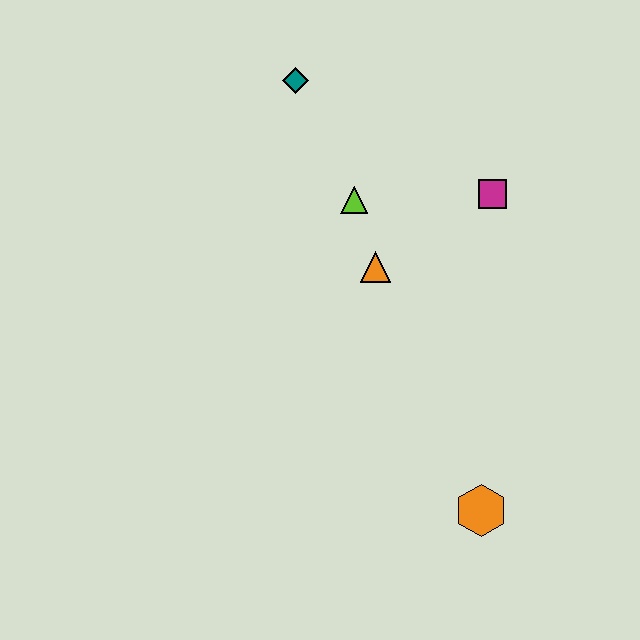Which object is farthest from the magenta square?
The orange hexagon is farthest from the magenta square.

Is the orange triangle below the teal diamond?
Yes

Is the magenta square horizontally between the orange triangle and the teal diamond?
No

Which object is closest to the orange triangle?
The lime triangle is closest to the orange triangle.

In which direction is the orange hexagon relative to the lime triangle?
The orange hexagon is below the lime triangle.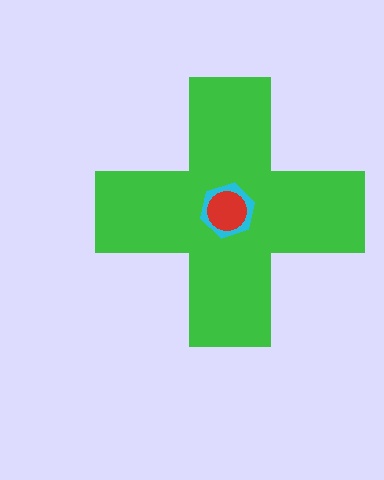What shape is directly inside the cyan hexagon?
The red circle.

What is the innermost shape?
The red circle.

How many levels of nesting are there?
3.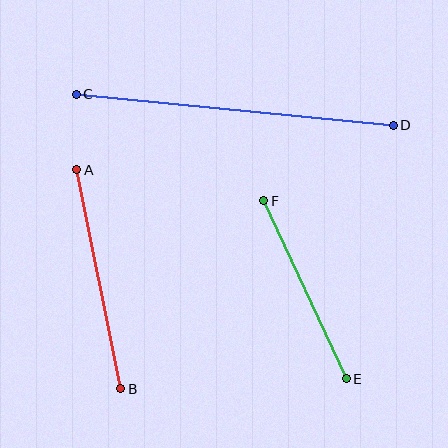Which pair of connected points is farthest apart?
Points C and D are farthest apart.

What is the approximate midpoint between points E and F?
The midpoint is at approximately (305, 290) pixels.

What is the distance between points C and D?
The distance is approximately 318 pixels.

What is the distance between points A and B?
The distance is approximately 224 pixels.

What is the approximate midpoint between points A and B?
The midpoint is at approximately (99, 279) pixels.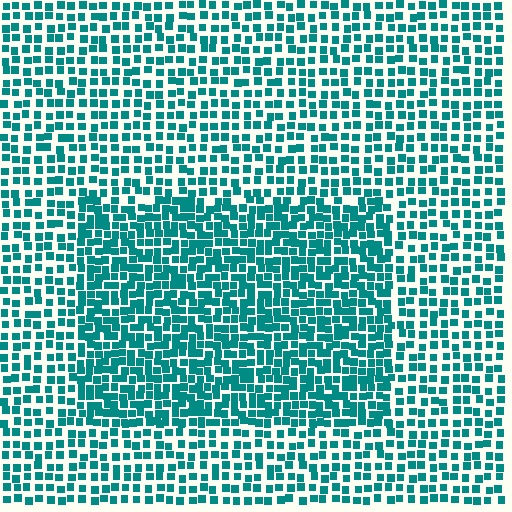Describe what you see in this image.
The image contains small teal elements arranged at two different densities. A rectangle-shaped region is visible where the elements are more densely packed than the surrounding area.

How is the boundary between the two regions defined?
The boundary is defined by a change in element density (approximately 1.7x ratio). All elements are the same color, size, and shape.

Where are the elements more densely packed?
The elements are more densely packed inside the rectangle boundary.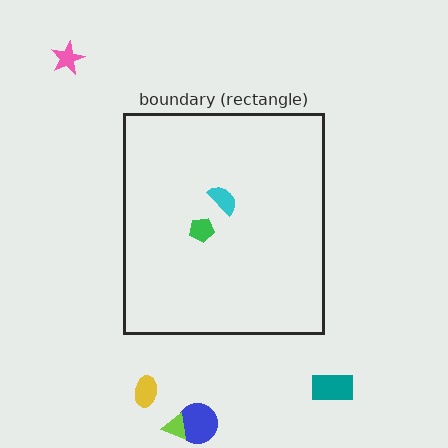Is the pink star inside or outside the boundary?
Outside.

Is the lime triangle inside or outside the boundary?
Outside.